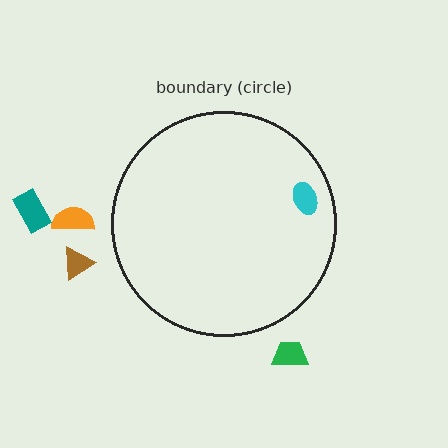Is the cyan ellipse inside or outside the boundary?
Inside.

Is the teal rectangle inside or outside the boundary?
Outside.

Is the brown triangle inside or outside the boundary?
Outside.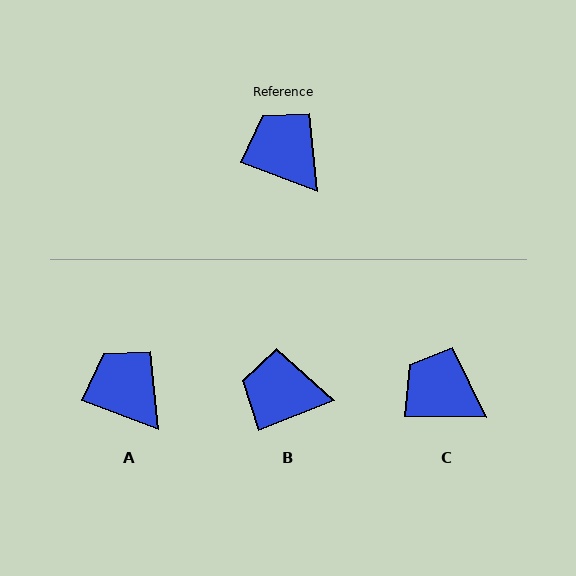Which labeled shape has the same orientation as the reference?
A.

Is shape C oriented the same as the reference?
No, it is off by about 20 degrees.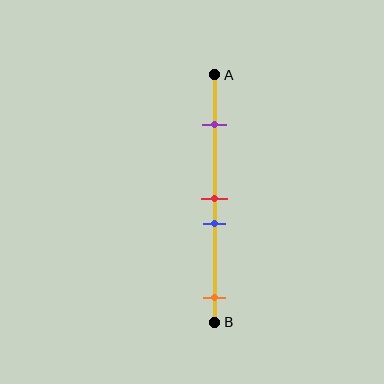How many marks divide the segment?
There are 4 marks dividing the segment.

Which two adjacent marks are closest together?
The red and blue marks are the closest adjacent pair.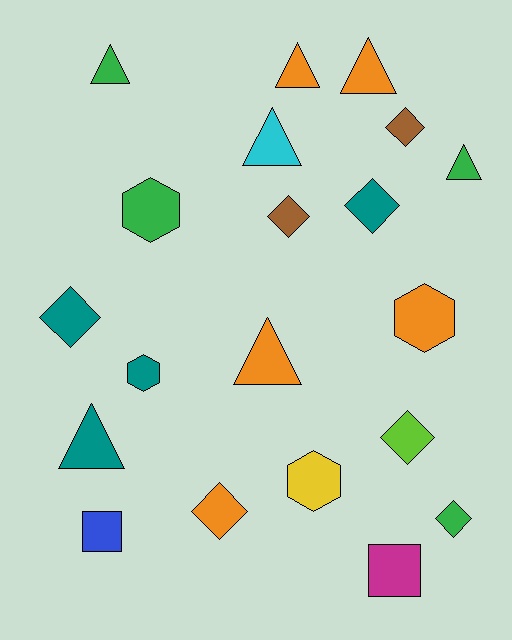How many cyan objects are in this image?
There is 1 cyan object.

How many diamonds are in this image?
There are 7 diamonds.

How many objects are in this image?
There are 20 objects.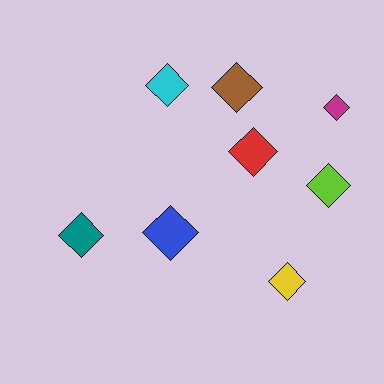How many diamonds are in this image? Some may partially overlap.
There are 8 diamonds.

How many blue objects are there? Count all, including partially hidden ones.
There is 1 blue object.